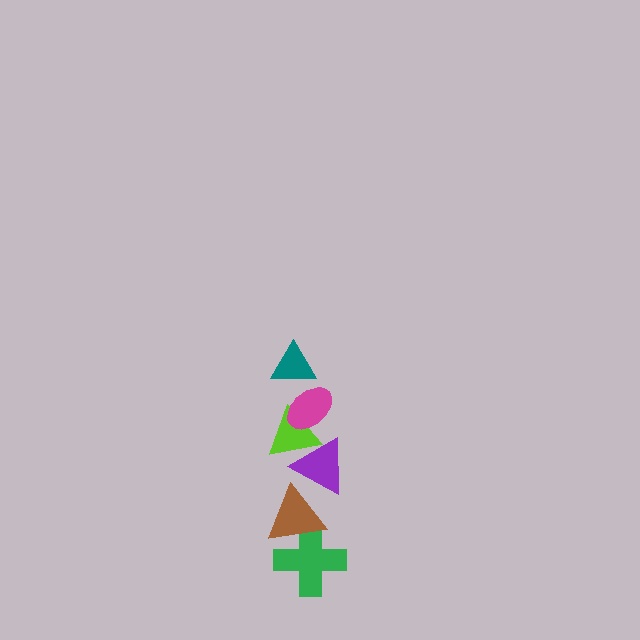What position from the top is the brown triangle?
The brown triangle is 5th from the top.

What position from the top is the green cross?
The green cross is 6th from the top.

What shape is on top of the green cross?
The brown triangle is on top of the green cross.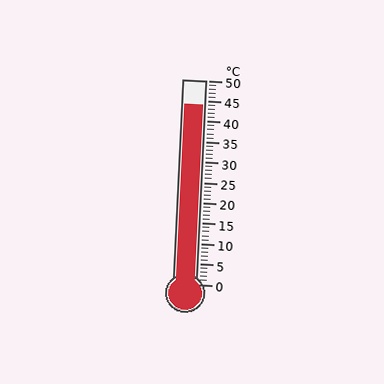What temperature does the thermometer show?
The thermometer shows approximately 44°C.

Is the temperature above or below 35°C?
The temperature is above 35°C.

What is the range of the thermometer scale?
The thermometer scale ranges from 0°C to 50°C.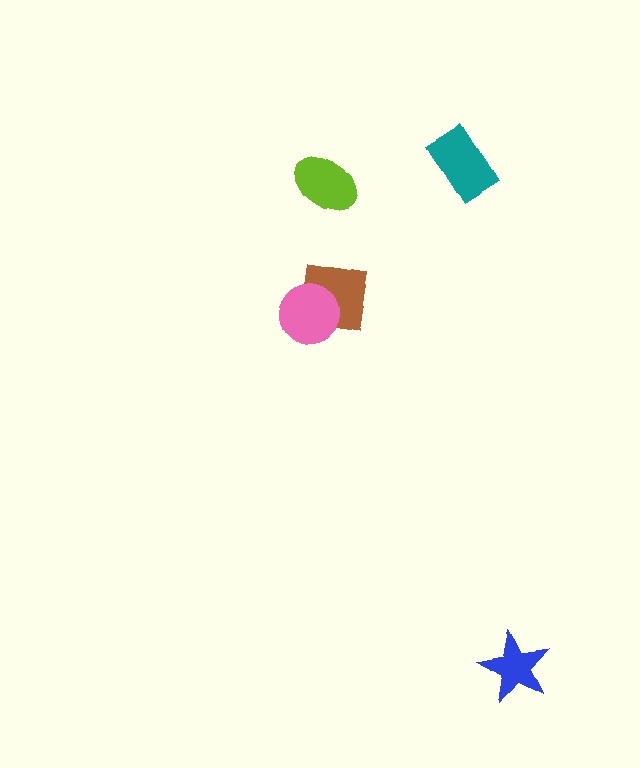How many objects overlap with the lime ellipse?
0 objects overlap with the lime ellipse.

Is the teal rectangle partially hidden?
No, no other shape covers it.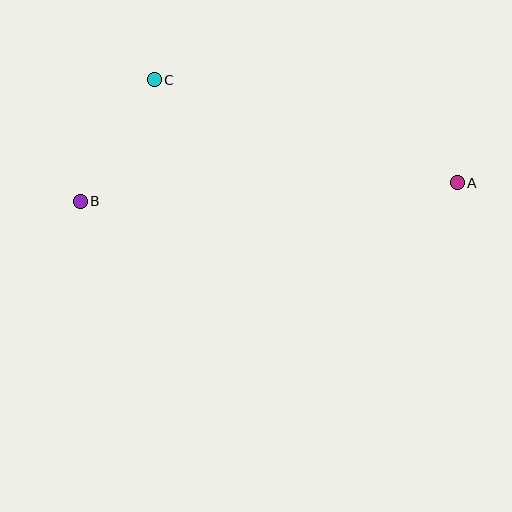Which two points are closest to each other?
Points B and C are closest to each other.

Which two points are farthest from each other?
Points A and B are farthest from each other.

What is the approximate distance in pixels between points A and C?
The distance between A and C is approximately 320 pixels.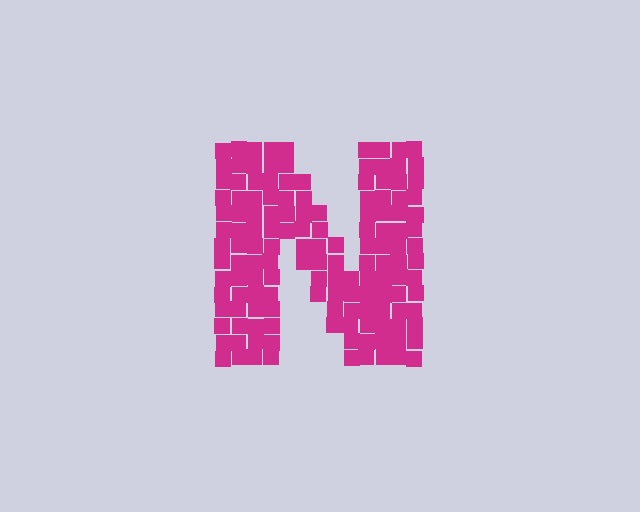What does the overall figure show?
The overall figure shows the letter N.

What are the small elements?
The small elements are squares.